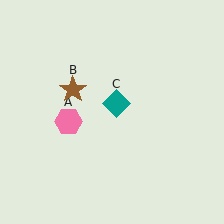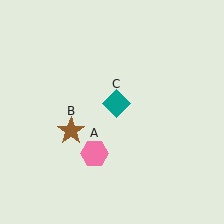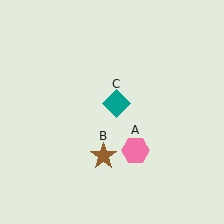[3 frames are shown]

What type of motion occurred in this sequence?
The pink hexagon (object A), brown star (object B) rotated counterclockwise around the center of the scene.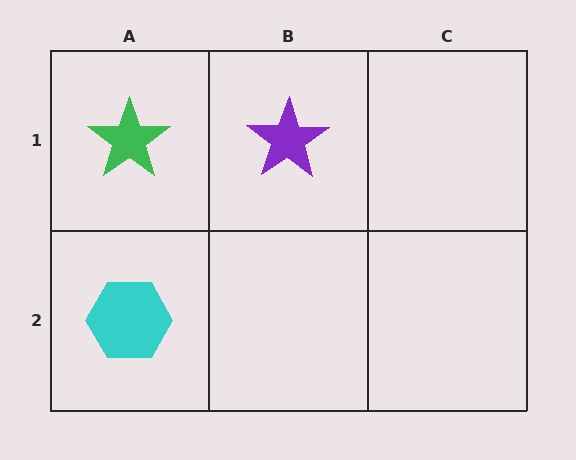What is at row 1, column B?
A purple star.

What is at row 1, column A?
A green star.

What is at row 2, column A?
A cyan hexagon.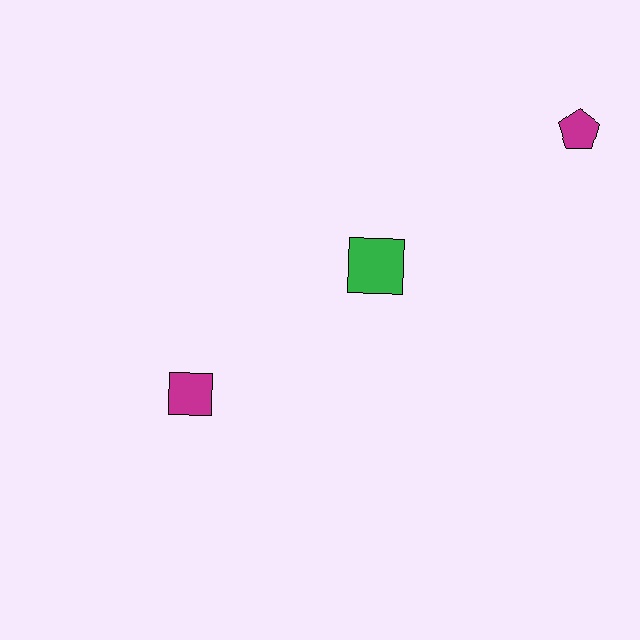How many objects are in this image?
There are 3 objects.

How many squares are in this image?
There are 2 squares.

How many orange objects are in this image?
There are no orange objects.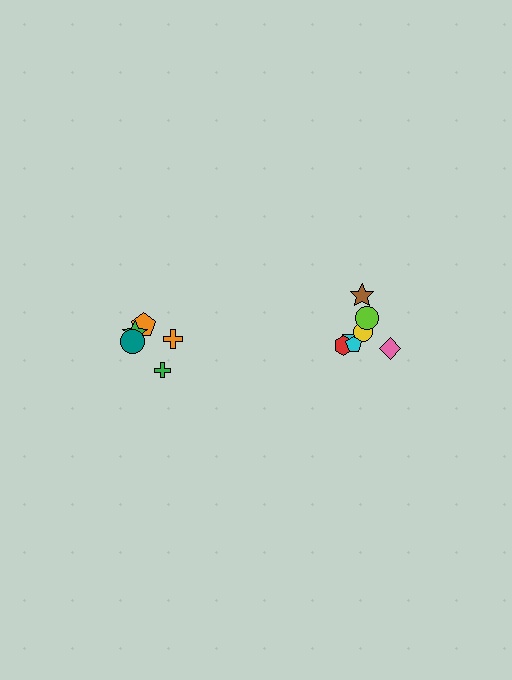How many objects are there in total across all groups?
There are 13 objects.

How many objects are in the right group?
There are 8 objects.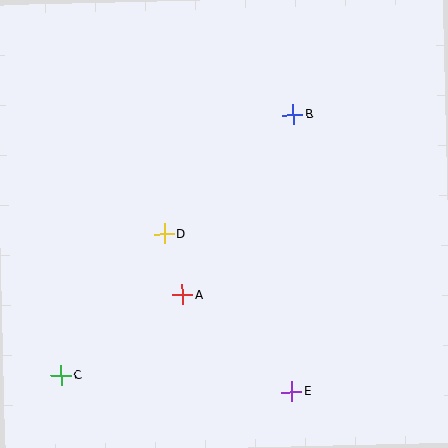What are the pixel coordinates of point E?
Point E is at (292, 392).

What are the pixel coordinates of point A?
Point A is at (183, 295).